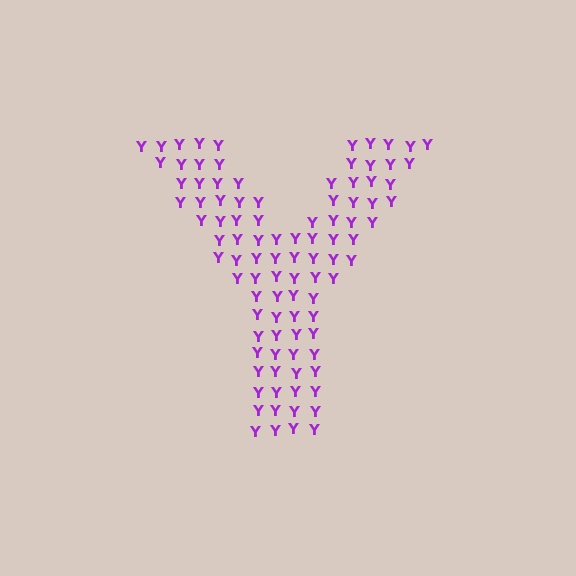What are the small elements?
The small elements are letter Y's.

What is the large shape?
The large shape is the letter Y.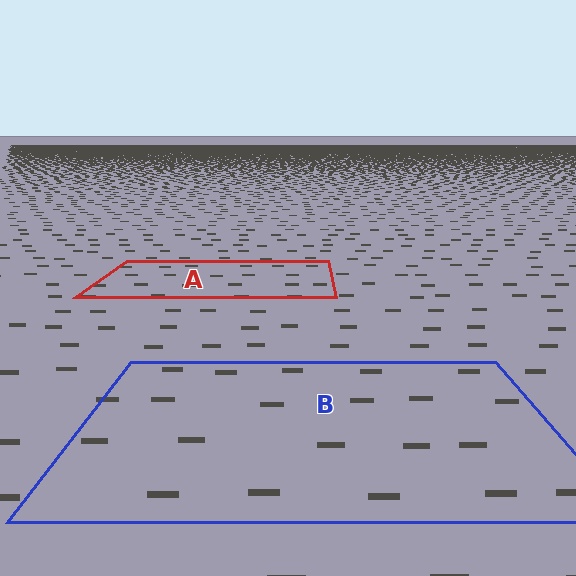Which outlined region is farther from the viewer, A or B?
Region A is farther from the viewer — the texture elements inside it appear smaller and more densely packed.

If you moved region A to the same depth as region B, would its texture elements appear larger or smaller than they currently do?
They would appear larger. At a closer depth, the same texture elements are projected at a bigger on-screen size.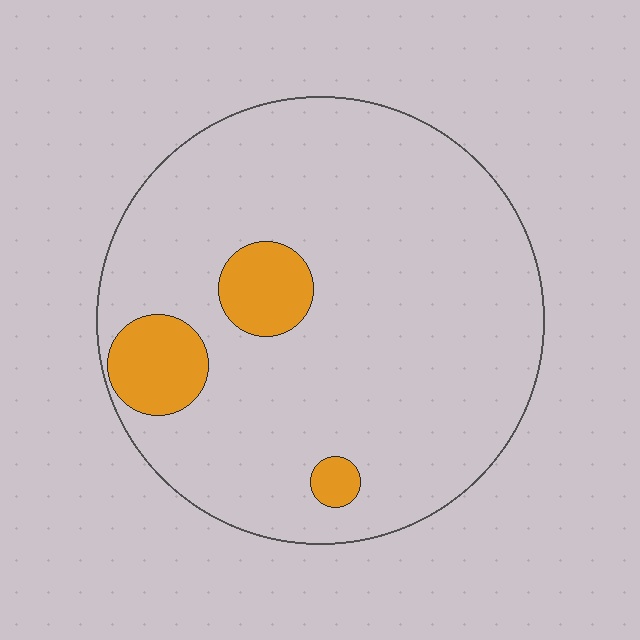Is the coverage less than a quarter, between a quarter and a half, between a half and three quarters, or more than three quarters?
Less than a quarter.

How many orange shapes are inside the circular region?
3.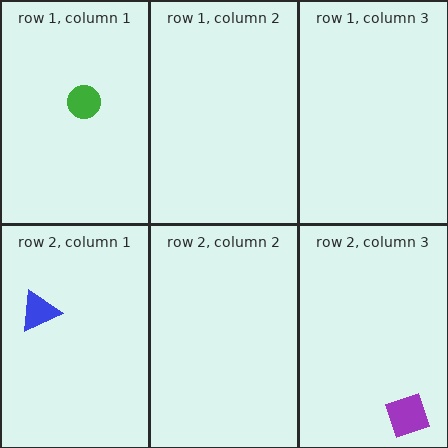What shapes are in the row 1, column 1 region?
The green circle.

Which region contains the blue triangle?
The row 2, column 1 region.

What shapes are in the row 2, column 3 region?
The purple diamond.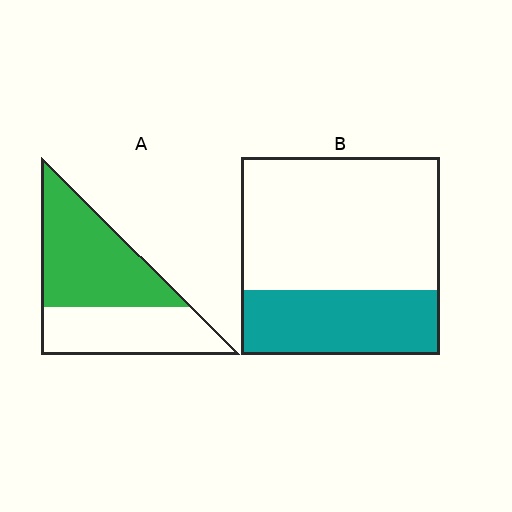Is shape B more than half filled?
No.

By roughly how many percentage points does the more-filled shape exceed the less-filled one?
By roughly 25 percentage points (A over B).